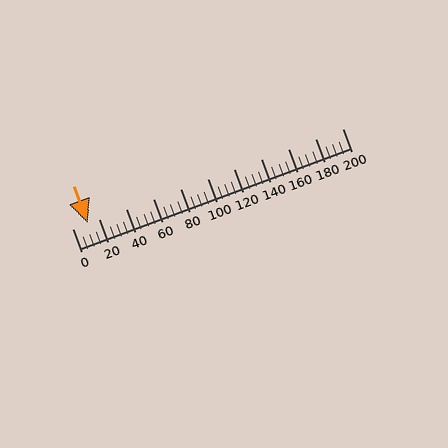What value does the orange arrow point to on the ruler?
The orange arrow points to approximately 12.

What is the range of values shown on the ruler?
The ruler shows values from 0 to 200.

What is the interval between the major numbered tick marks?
The major tick marks are spaced 20 units apart.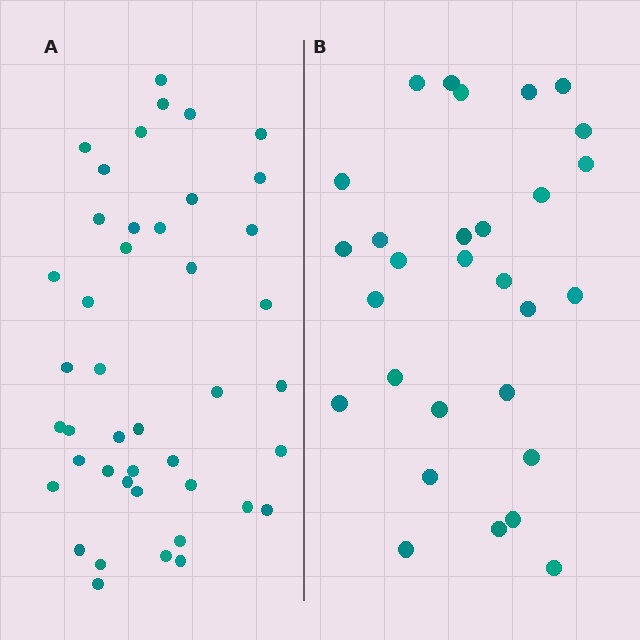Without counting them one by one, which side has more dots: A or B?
Region A (the left region) has more dots.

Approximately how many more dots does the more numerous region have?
Region A has approximately 15 more dots than region B.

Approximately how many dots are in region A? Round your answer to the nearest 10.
About 40 dots. (The exact count is 43, which rounds to 40.)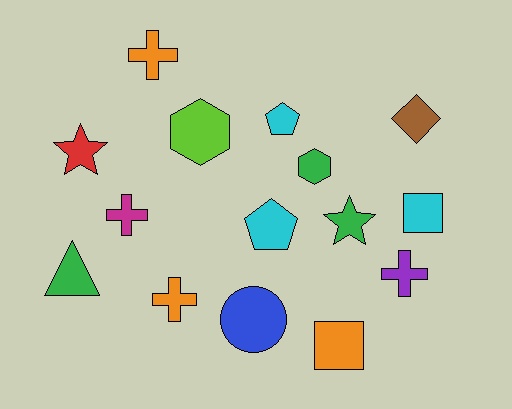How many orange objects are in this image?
There are 3 orange objects.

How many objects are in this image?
There are 15 objects.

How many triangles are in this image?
There is 1 triangle.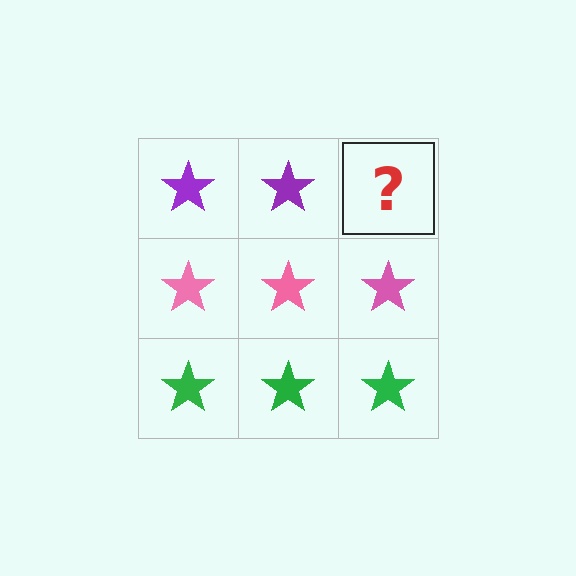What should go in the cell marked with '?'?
The missing cell should contain a purple star.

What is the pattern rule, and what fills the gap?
The rule is that each row has a consistent color. The gap should be filled with a purple star.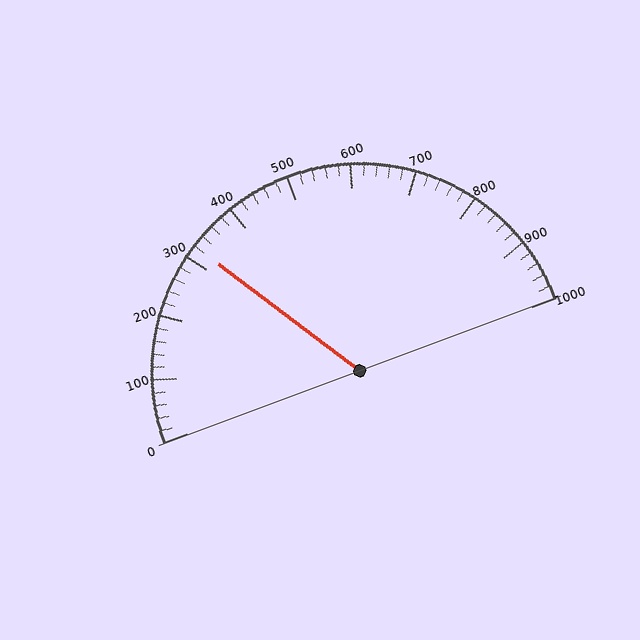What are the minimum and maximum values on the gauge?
The gauge ranges from 0 to 1000.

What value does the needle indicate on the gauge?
The needle indicates approximately 320.